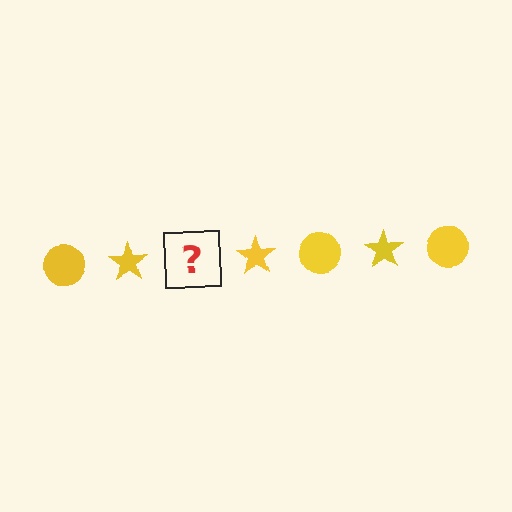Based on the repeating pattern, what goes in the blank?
The blank should be a yellow circle.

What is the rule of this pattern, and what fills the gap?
The rule is that the pattern cycles through circle, star shapes in yellow. The gap should be filled with a yellow circle.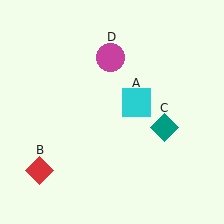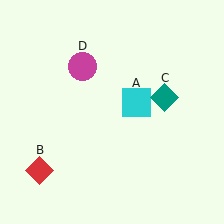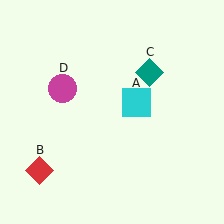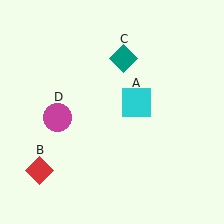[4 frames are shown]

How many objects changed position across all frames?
2 objects changed position: teal diamond (object C), magenta circle (object D).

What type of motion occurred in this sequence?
The teal diamond (object C), magenta circle (object D) rotated counterclockwise around the center of the scene.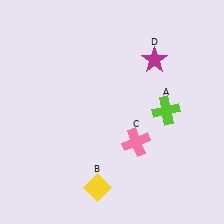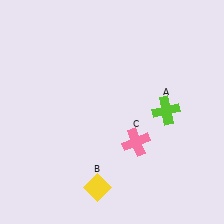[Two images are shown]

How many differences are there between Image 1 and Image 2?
There is 1 difference between the two images.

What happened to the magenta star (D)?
The magenta star (D) was removed in Image 2. It was in the top-right area of Image 1.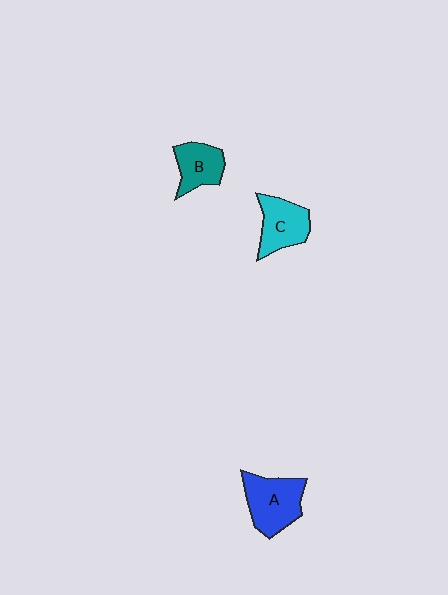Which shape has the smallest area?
Shape B (teal).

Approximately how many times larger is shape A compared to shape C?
Approximately 1.2 times.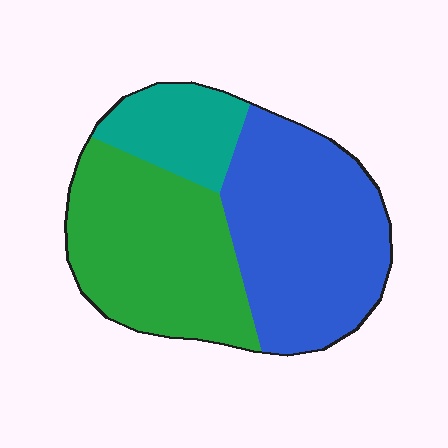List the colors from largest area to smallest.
From largest to smallest: blue, green, teal.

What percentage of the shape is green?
Green takes up between a third and a half of the shape.